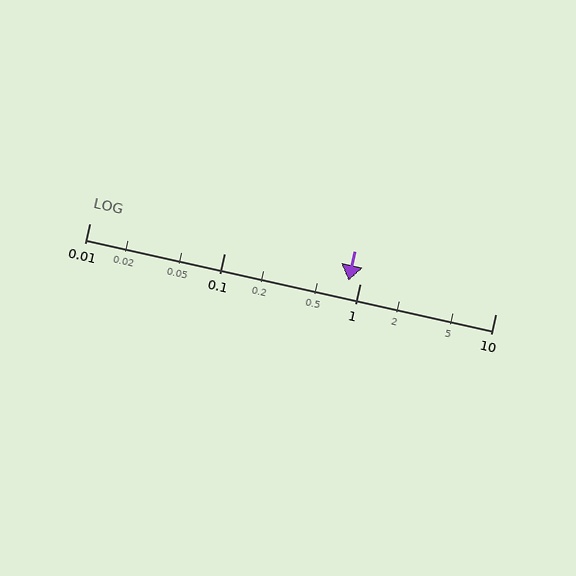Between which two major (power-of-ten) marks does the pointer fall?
The pointer is between 0.1 and 1.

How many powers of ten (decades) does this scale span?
The scale spans 3 decades, from 0.01 to 10.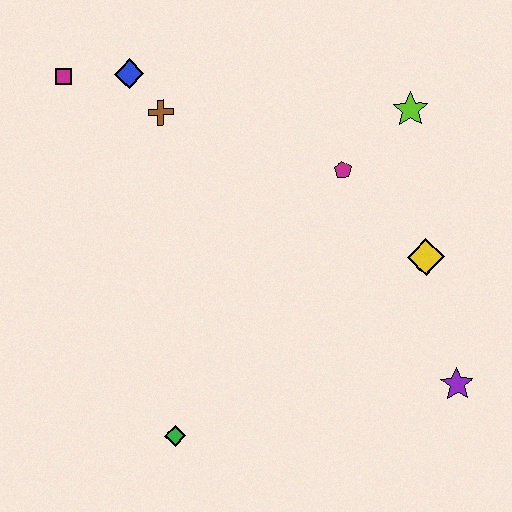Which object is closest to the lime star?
The magenta pentagon is closest to the lime star.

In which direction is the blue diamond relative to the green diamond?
The blue diamond is above the green diamond.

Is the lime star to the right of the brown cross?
Yes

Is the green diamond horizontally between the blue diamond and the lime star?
Yes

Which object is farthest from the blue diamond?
The purple star is farthest from the blue diamond.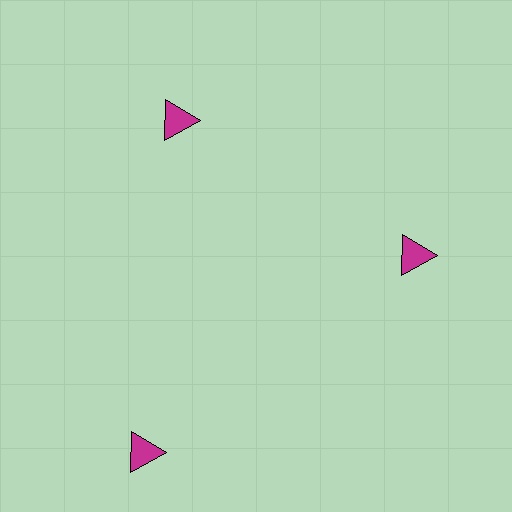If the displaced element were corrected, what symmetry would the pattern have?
It would have 3-fold rotational symmetry — the pattern would map onto itself every 120 degrees.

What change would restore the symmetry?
The symmetry would be restored by moving it inward, back onto the ring so that all 3 triangles sit at equal angles and equal distance from the center.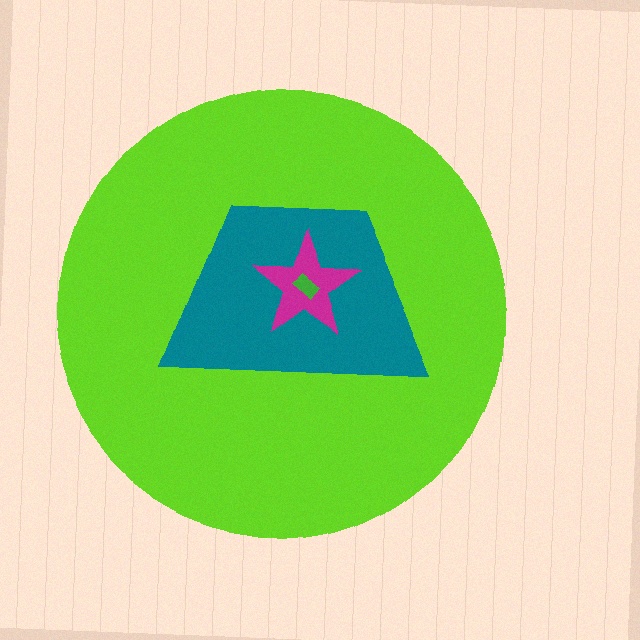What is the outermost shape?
The lime circle.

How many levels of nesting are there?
4.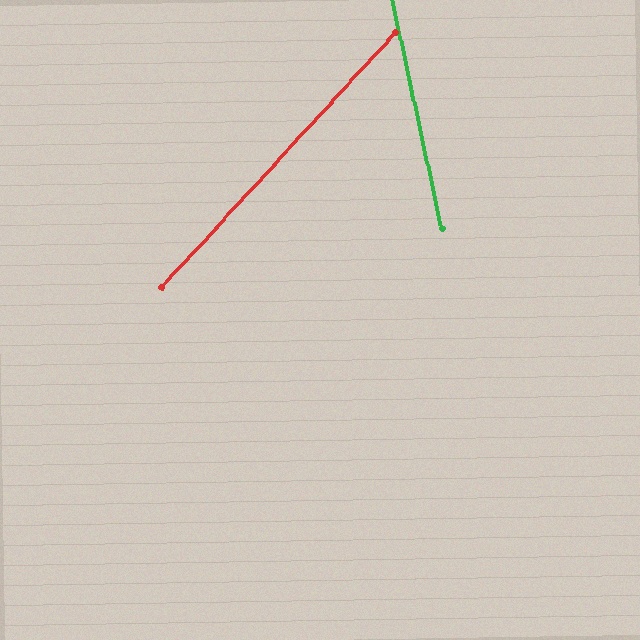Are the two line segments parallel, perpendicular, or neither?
Neither parallel nor perpendicular — they differ by about 55°.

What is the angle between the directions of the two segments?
Approximately 55 degrees.